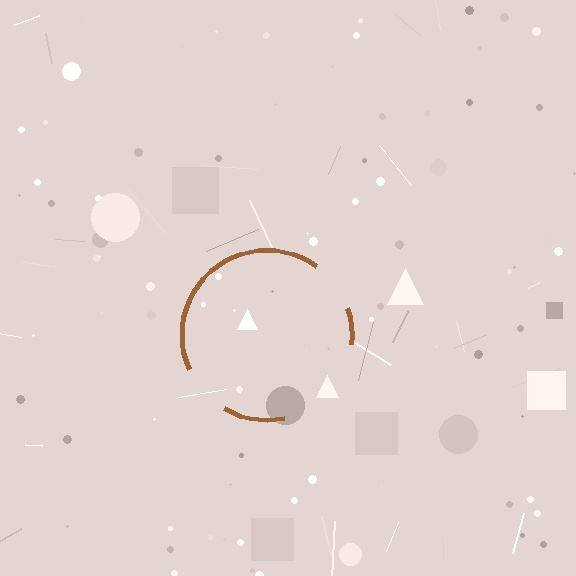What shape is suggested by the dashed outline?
The dashed outline suggests a circle.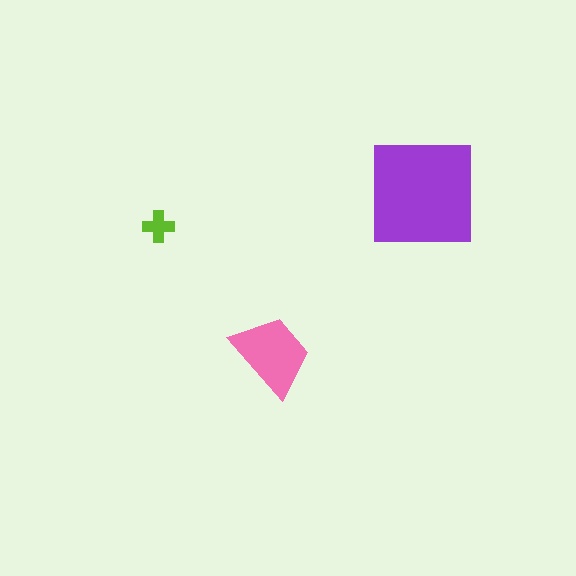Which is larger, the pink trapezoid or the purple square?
The purple square.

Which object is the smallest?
The lime cross.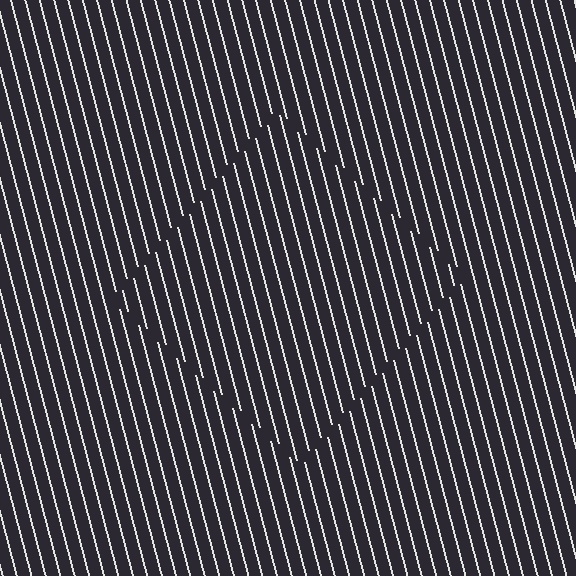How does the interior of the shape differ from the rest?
The interior of the shape contains the same grating, shifted by half a period — the contour is defined by the phase discontinuity where line-ends from the inner and outer gratings abut.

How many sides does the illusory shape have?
4 sides — the line-ends trace a square.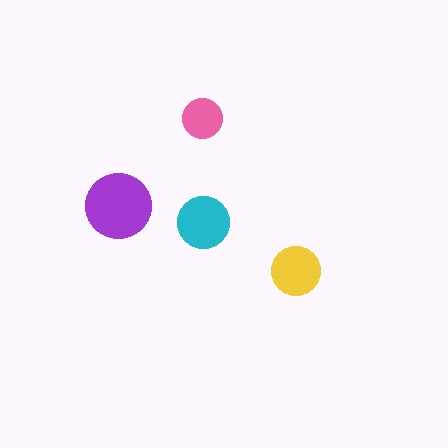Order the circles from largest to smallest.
the purple one, the cyan one, the yellow one, the pink one.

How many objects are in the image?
There are 4 objects in the image.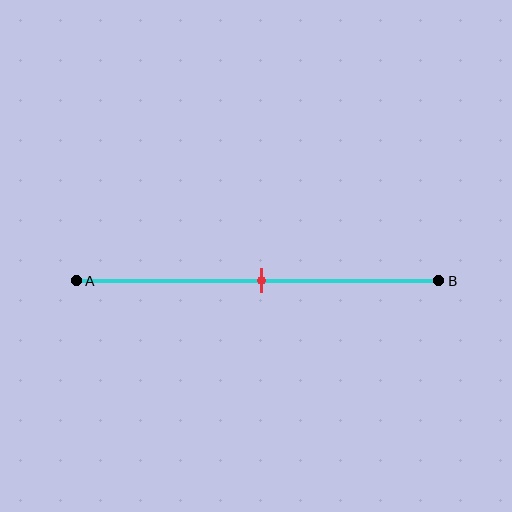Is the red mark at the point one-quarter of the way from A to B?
No, the mark is at about 50% from A, not at the 25% one-quarter point.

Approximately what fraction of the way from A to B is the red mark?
The red mark is approximately 50% of the way from A to B.